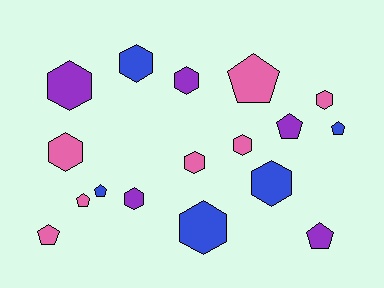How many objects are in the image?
There are 17 objects.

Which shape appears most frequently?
Hexagon, with 10 objects.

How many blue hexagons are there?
There are 3 blue hexagons.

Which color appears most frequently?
Pink, with 7 objects.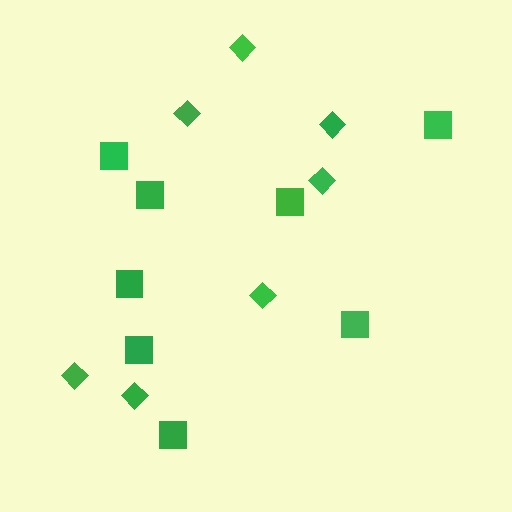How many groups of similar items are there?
There are 2 groups: one group of diamonds (7) and one group of squares (8).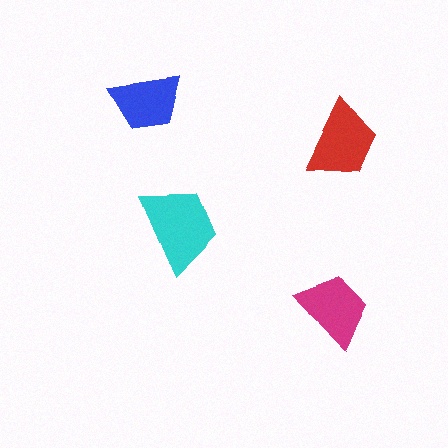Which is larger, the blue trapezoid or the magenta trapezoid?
The magenta one.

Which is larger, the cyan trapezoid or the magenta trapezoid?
The cyan one.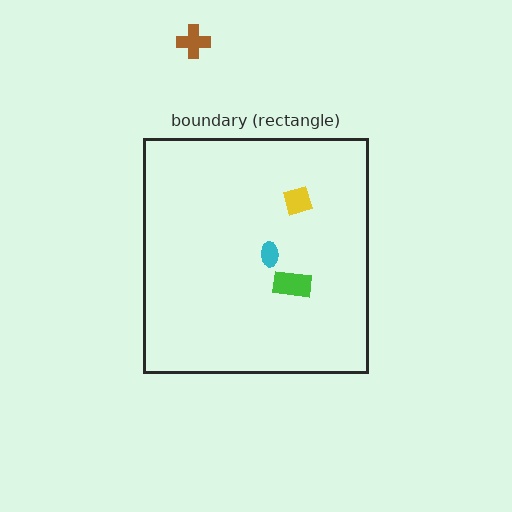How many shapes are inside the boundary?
3 inside, 1 outside.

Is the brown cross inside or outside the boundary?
Outside.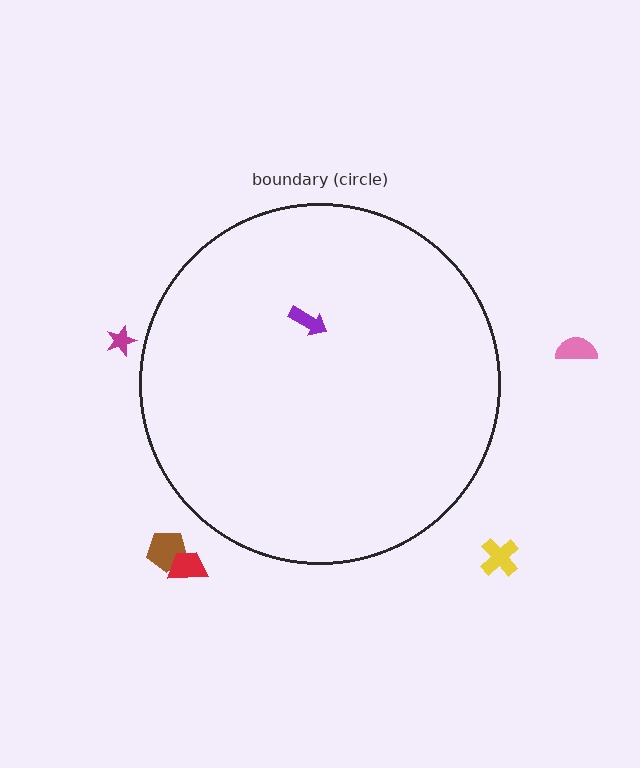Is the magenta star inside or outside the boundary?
Outside.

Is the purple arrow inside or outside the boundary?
Inside.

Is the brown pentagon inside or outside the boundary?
Outside.